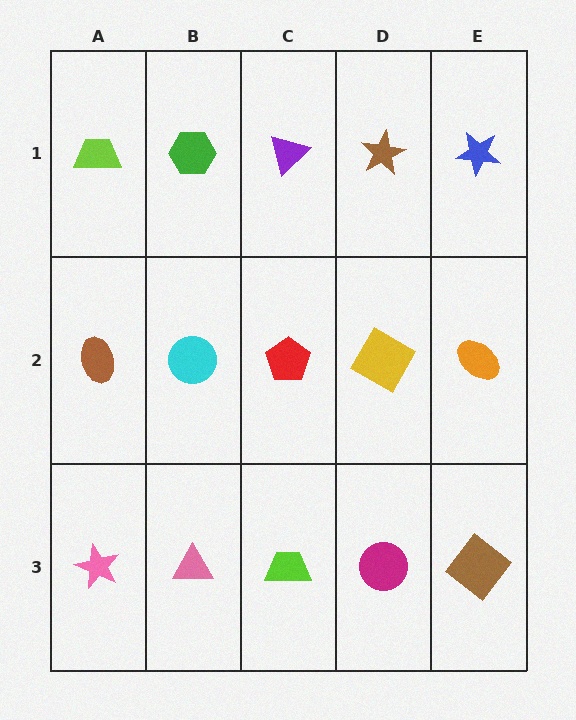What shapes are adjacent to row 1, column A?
A brown ellipse (row 2, column A), a green hexagon (row 1, column B).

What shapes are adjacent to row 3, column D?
A yellow square (row 2, column D), a lime trapezoid (row 3, column C), a brown diamond (row 3, column E).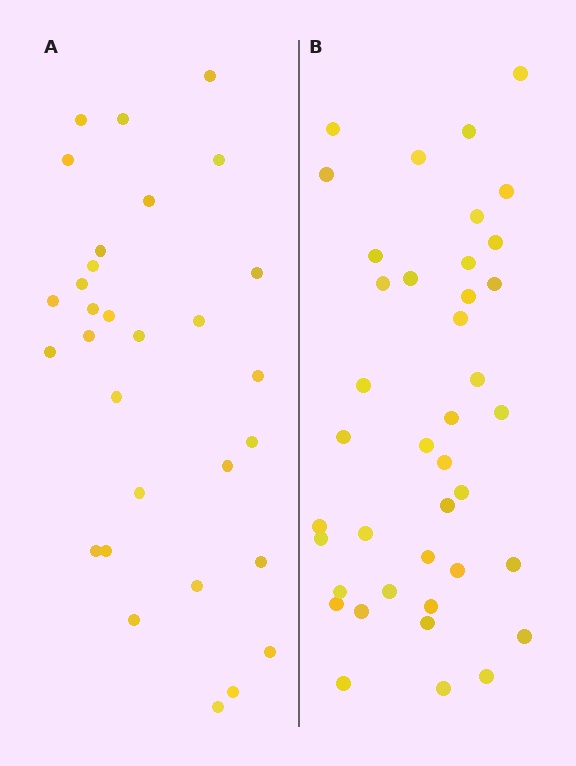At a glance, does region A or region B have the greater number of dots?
Region B (the right region) has more dots.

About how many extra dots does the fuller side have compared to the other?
Region B has roughly 10 or so more dots than region A.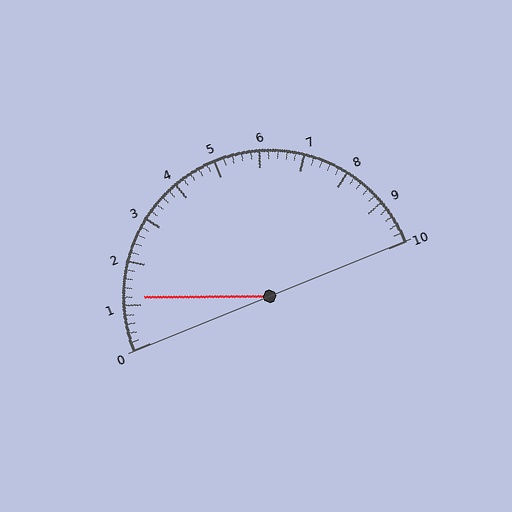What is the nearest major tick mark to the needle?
The nearest major tick mark is 1.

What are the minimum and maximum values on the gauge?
The gauge ranges from 0 to 10.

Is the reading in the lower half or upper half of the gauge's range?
The reading is in the lower half of the range (0 to 10).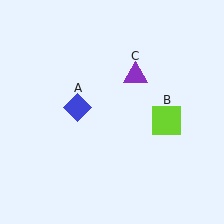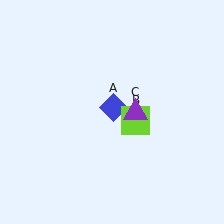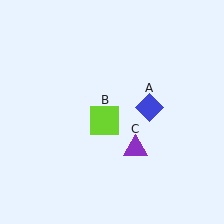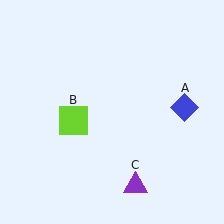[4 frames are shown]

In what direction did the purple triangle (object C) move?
The purple triangle (object C) moved down.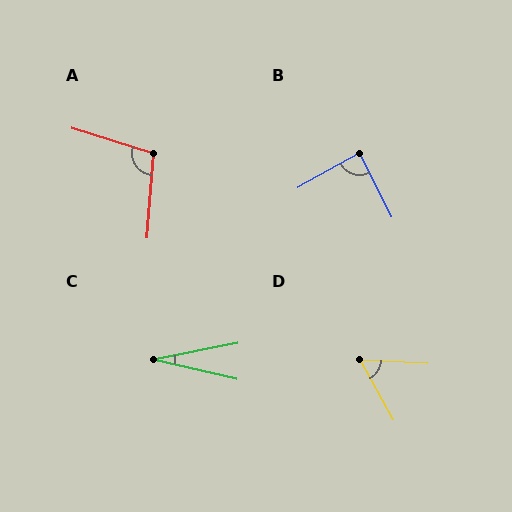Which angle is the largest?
A, at approximately 103 degrees.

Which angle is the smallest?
C, at approximately 24 degrees.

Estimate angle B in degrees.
Approximately 87 degrees.